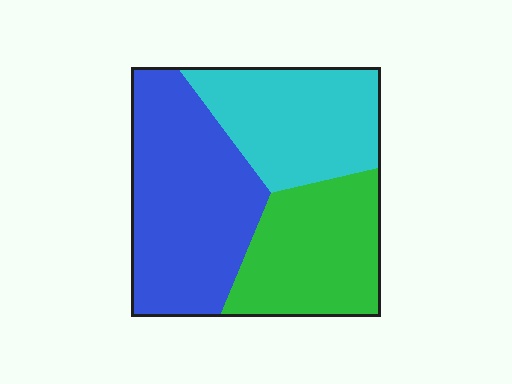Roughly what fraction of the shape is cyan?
Cyan takes up about one third (1/3) of the shape.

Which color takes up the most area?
Blue, at roughly 40%.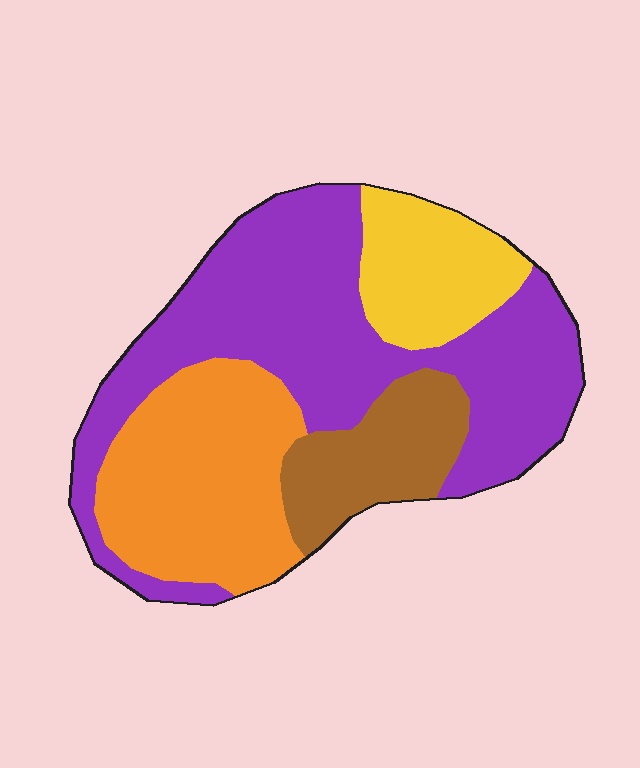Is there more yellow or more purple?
Purple.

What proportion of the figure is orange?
Orange covers 26% of the figure.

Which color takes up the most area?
Purple, at roughly 45%.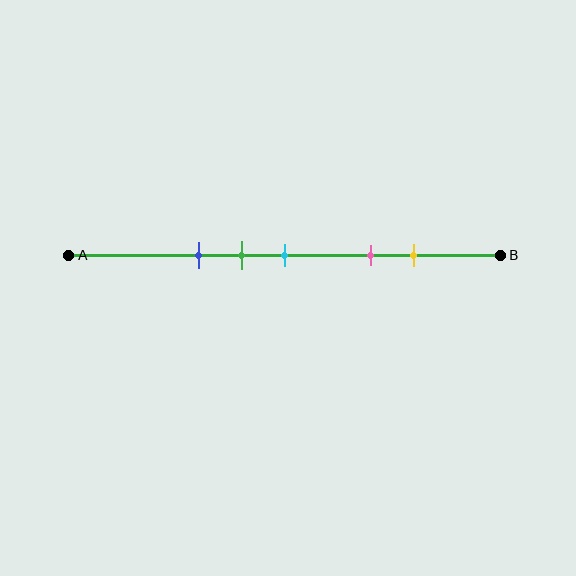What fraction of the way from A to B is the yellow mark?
The yellow mark is approximately 80% (0.8) of the way from A to B.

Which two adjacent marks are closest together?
The green and cyan marks are the closest adjacent pair.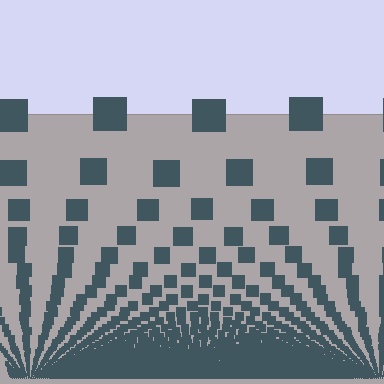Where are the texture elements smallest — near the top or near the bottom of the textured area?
Near the bottom.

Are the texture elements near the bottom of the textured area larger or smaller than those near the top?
Smaller. The gradient is inverted — elements near the bottom are smaller and denser.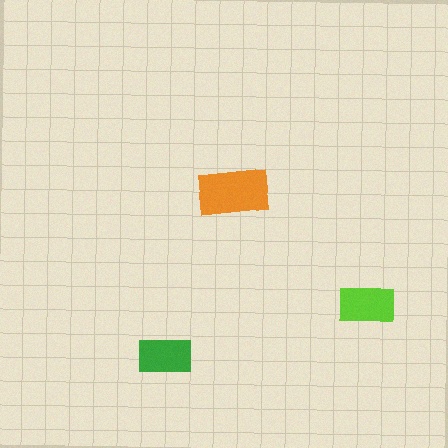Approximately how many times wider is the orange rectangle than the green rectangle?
About 1.5 times wider.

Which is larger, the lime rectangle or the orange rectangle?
The orange one.